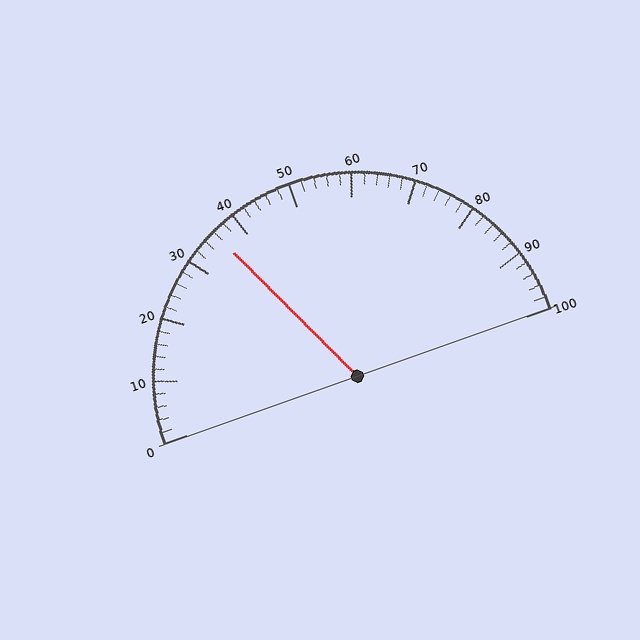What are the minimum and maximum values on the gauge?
The gauge ranges from 0 to 100.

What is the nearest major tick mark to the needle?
The nearest major tick mark is 40.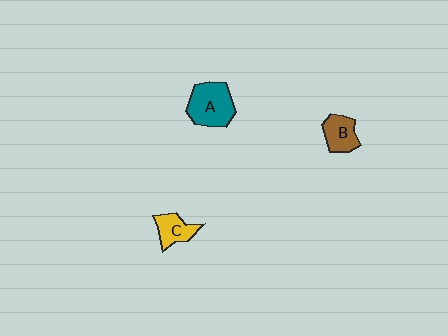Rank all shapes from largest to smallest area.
From largest to smallest: A (teal), B (brown), C (yellow).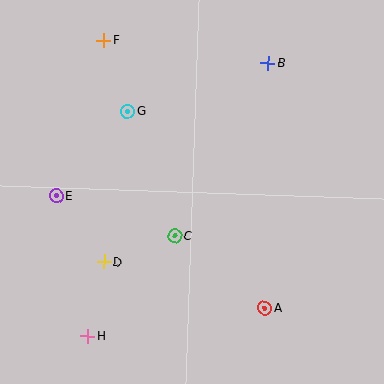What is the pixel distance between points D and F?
The distance between D and F is 222 pixels.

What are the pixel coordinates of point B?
Point B is at (268, 63).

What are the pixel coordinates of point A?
Point A is at (265, 308).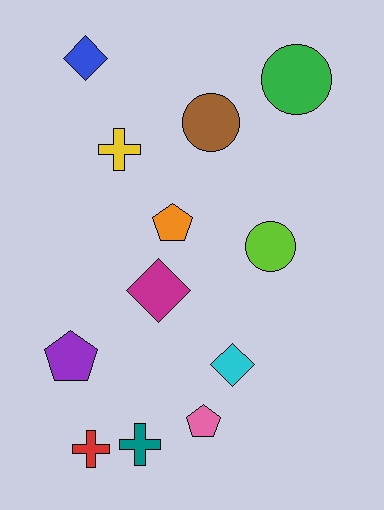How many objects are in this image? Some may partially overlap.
There are 12 objects.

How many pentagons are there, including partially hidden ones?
There are 3 pentagons.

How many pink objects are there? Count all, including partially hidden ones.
There is 1 pink object.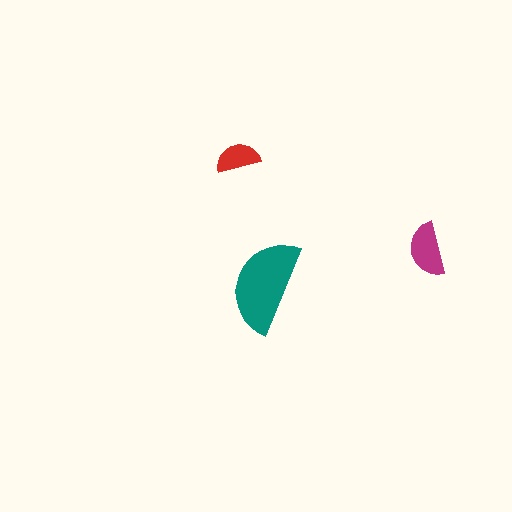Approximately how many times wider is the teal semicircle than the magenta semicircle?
About 2 times wider.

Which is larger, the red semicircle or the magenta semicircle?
The magenta one.